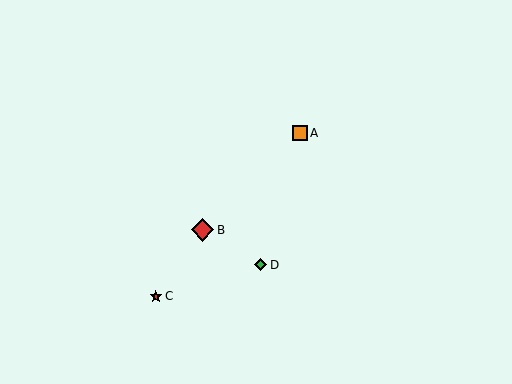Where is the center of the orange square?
The center of the orange square is at (300, 133).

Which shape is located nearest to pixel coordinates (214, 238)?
The red diamond (labeled B) at (203, 230) is nearest to that location.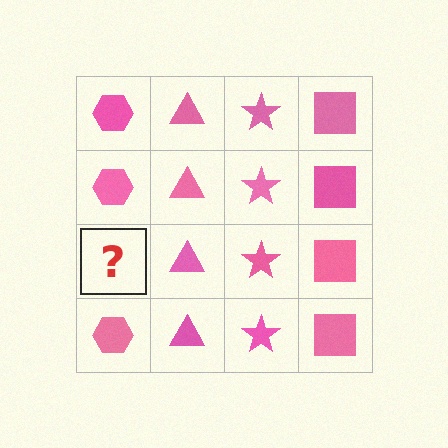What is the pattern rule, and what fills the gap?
The rule is that each column has a consistent shape. The gap should be filled with a pink hexagon.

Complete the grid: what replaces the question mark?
The question mark should be replaced with a pink hexagon.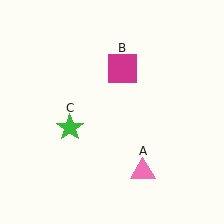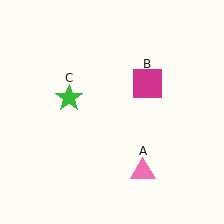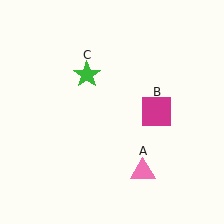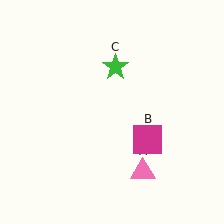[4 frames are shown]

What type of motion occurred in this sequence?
The magenta square (object B), green star (object C) rotated clockwise around the center of the scene.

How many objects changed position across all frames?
2 objects changed position: magenta square (object B), green star (object C).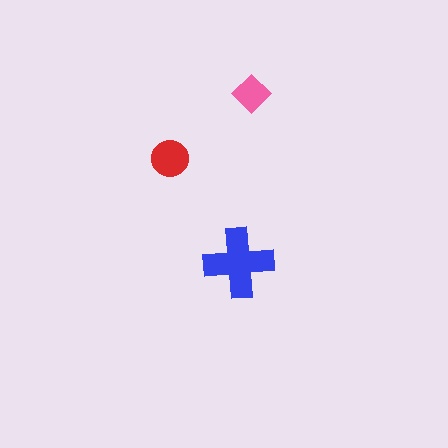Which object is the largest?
The blue cross.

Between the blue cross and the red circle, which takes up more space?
The blue cross.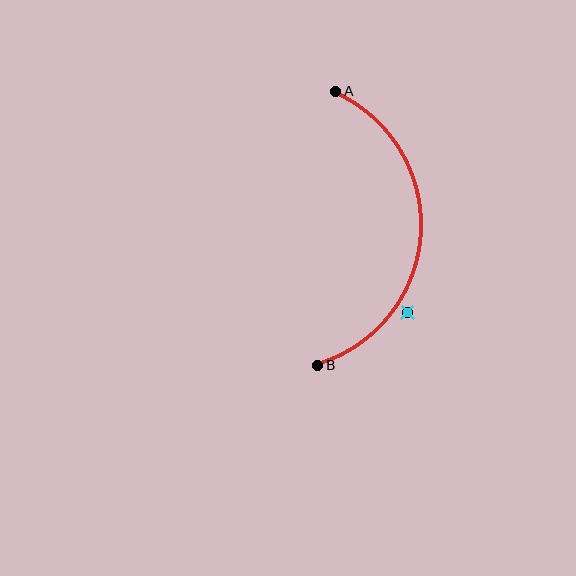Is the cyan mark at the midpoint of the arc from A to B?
No — the cyan mark does not lie on the arc at all. It sits slightly outside the curve.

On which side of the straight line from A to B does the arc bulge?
The arc bulges to the right of the straight line connecting A and B.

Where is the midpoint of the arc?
The arc midpoint is the point on the curve farthest from the straight line joining A and B. It sits to the right of that line.